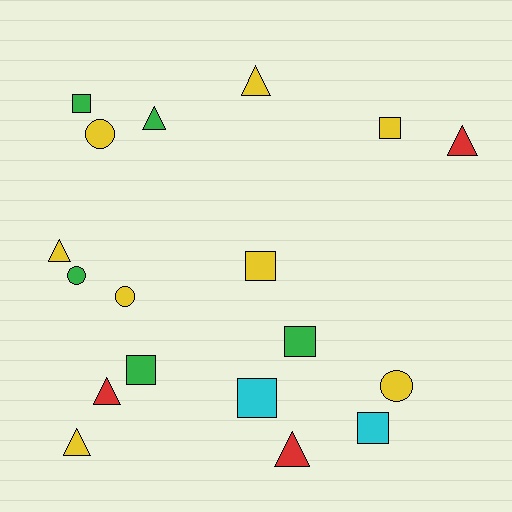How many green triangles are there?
There is 1 green triangle.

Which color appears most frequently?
Yellow, with 8 objects.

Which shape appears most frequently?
Square, with 7 objects.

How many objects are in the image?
There are 18 objects.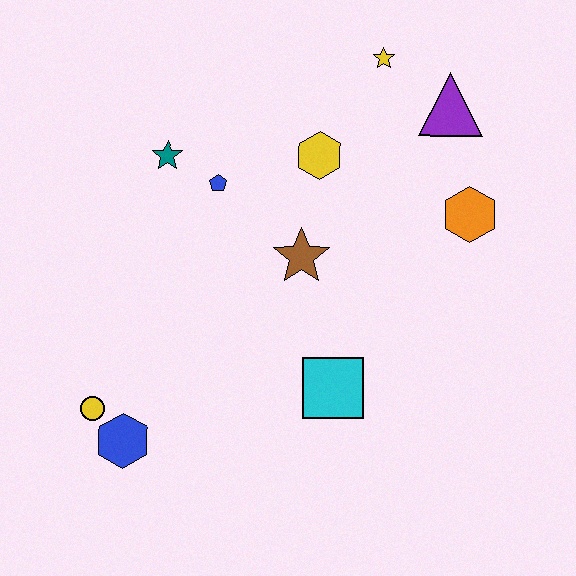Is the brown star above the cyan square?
Yes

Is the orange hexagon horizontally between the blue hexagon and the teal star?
No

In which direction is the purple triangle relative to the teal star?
The purple triangle is to the right of the teal star.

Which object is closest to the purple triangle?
The yellow star is closest to the purple triangle.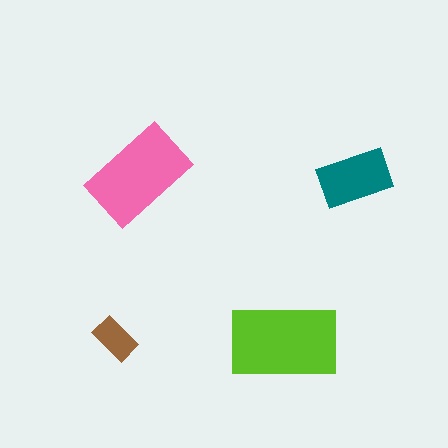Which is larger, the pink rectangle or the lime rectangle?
The lime one.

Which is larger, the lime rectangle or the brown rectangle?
The lime one.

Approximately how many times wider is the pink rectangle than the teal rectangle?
About 1.5 times wider.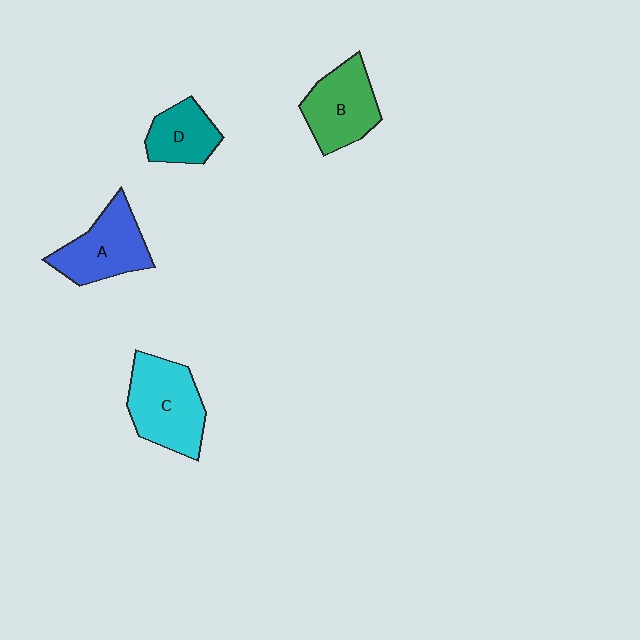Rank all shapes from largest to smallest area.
From largest to smallest: C (cyan), A (blue), B (green), D (teal).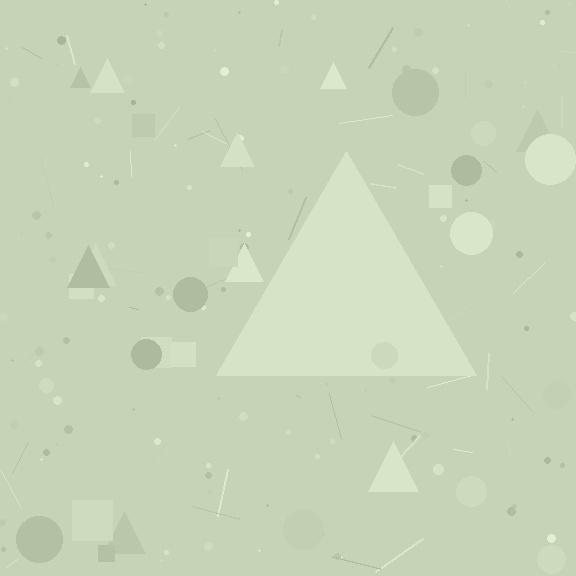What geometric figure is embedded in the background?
A triangle is embedded in the background.